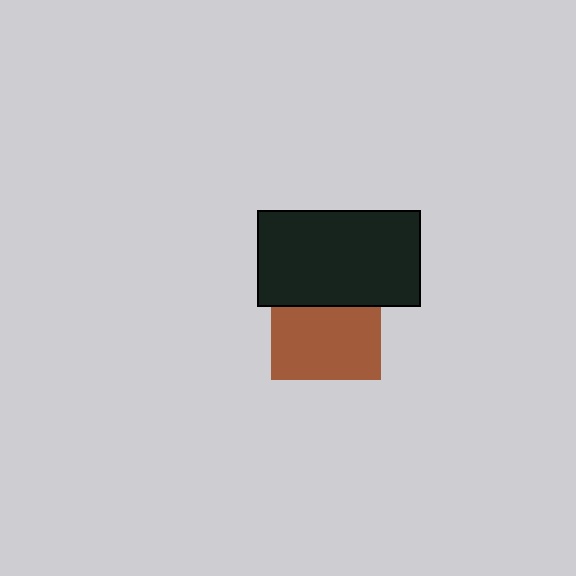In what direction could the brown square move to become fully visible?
The brown square could move down. That would shift it out from behind the black rectangle entirely.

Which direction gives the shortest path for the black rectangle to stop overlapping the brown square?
Moving up gives the shortest separation.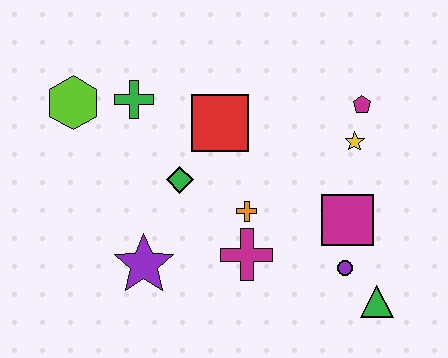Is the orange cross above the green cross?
No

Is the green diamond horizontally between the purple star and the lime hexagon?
No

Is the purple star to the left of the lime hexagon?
No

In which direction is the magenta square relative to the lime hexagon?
The magenta square is to the right of the lime hexagon.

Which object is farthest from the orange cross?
The lime hexagon is farthest from the orange cross.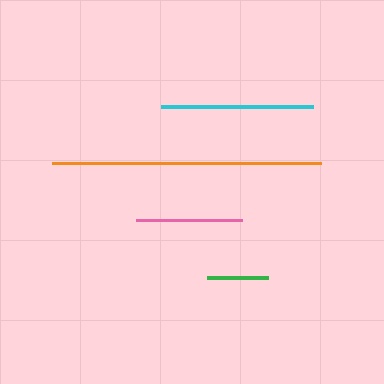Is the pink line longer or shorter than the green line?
The pink line is longer than the green line.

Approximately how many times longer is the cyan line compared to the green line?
The cyan line is approximately 2.5 times the length of the green line.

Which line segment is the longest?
The orange line is the longest at approximately 269 pixels.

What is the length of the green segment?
The green segment is approximately 61 pixels long.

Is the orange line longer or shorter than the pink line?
The orange line is longer than the pink line.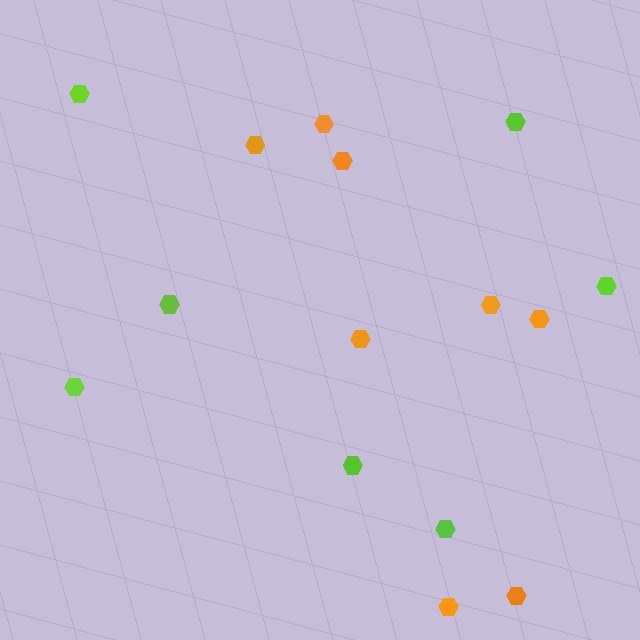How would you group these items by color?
There are 2 groups: one group of orange hexagons (8) and one group of lime hexagons (7).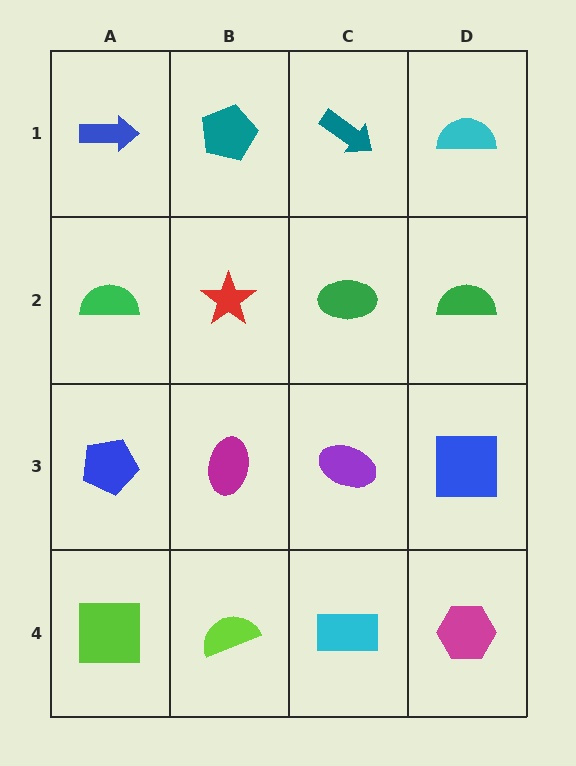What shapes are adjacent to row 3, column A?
A green semicircle (row 2, column A), a lime square (row 4, column A), a magenta ellipse (row 3, column B).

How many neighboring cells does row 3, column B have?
4.